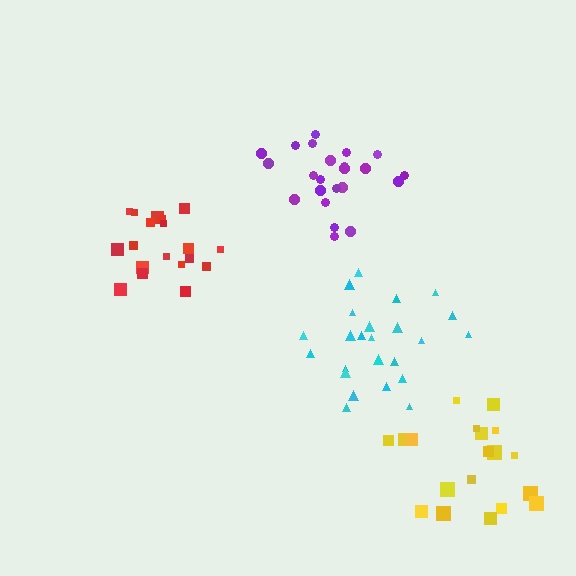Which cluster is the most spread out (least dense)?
Yellow.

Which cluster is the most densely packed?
Red.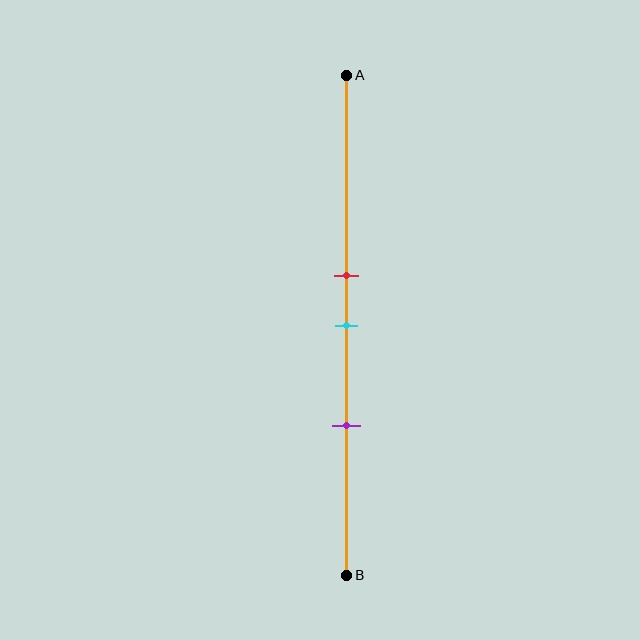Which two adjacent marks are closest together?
The red and cyan marks are the closest adjacent pair.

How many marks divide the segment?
There are 3 marks dividing the segment.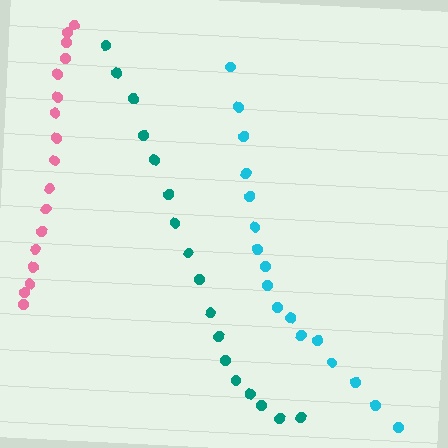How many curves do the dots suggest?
There are 3 distinct paths.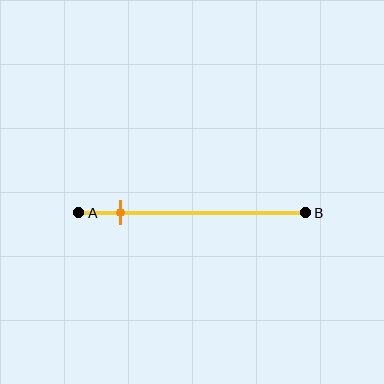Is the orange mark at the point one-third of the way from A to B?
No, the mark is at about 20% from A, not at the 33% one-third point.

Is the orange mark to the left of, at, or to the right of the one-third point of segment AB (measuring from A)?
The orange mark is to the left of the one-third point of segment AB.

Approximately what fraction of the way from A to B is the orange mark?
The orange mark is approximately 20% of the way from A to B.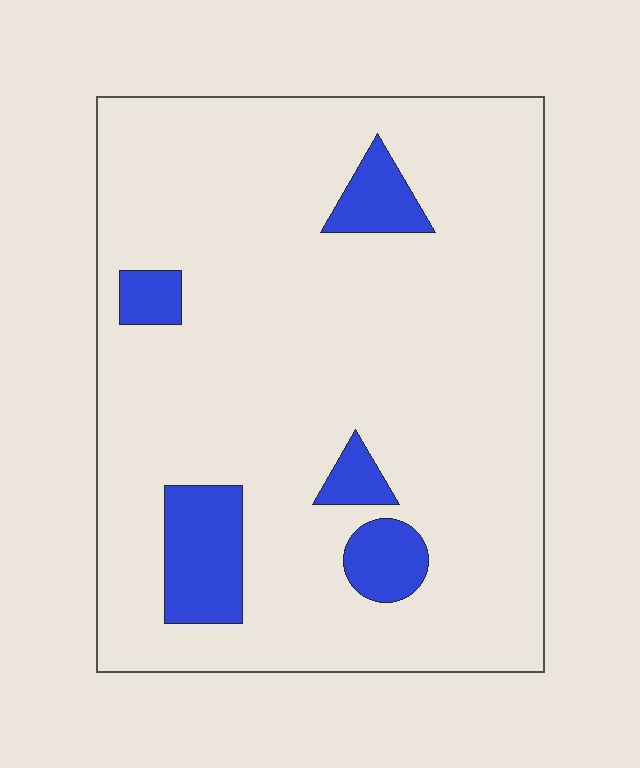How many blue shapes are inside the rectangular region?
5.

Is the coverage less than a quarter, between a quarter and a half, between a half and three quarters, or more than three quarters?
Less than a quarter.